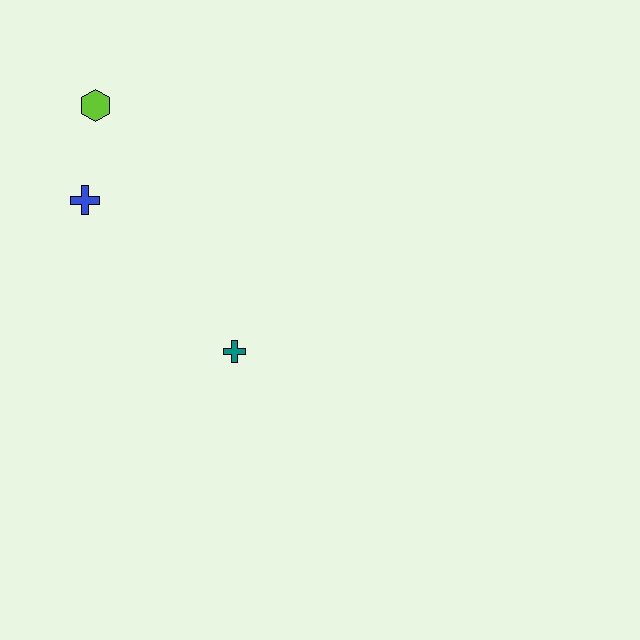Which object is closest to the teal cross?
The blue cross is closest to the teal cross.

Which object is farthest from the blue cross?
The teal cross is farthest from the blue cross.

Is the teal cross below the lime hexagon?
Yes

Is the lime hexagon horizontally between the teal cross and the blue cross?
Yes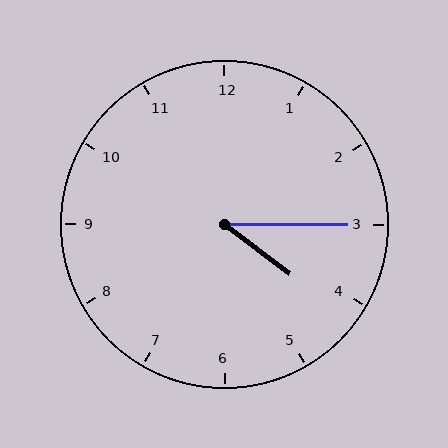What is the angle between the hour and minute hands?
Approximately 38 degrees.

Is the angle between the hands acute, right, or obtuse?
It is acute.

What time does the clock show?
4:15.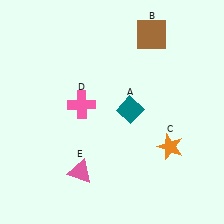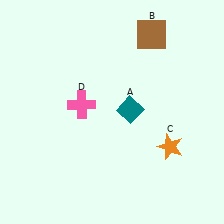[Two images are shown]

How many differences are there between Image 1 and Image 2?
There is 1 difference between the two images.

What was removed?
The pink triangle (E) was removed in Image 2.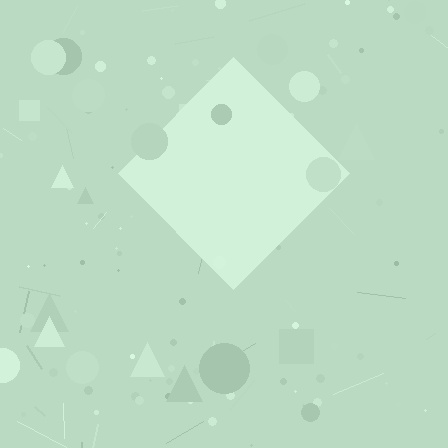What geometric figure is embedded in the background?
A diamond is embedded in the background.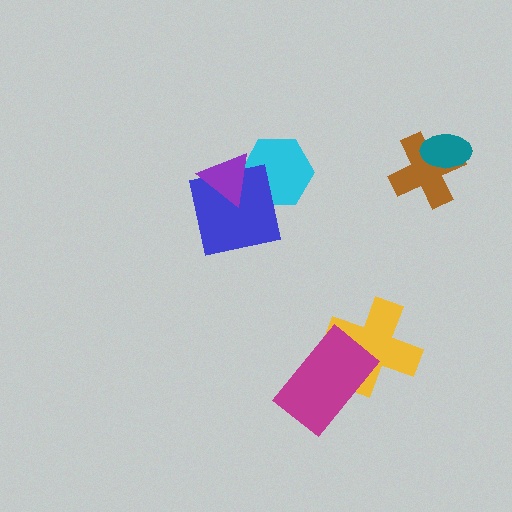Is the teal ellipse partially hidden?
No, no other shape covers it.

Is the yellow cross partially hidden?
Yes, it is partially covered by another shape.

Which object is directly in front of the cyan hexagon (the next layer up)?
The blue square is directly in front of the cyan hexagon.